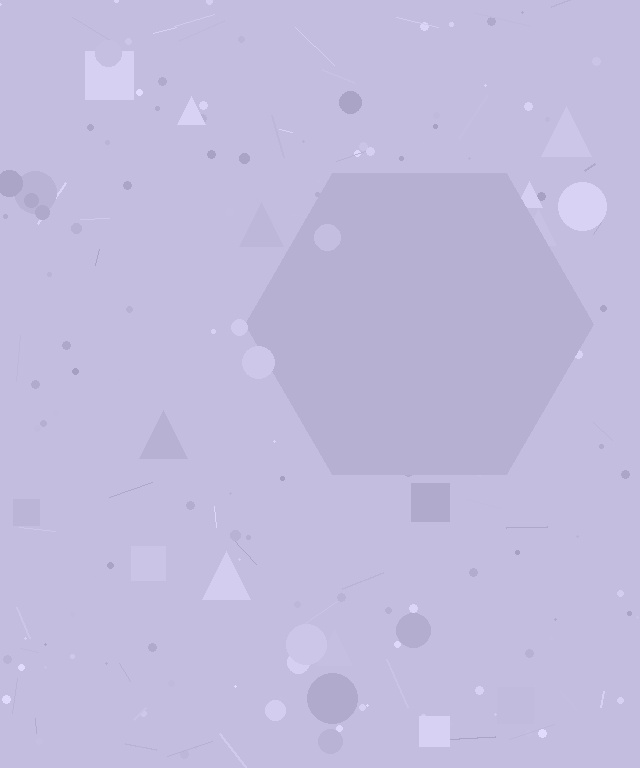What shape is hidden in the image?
A hexagon is hidden in the image.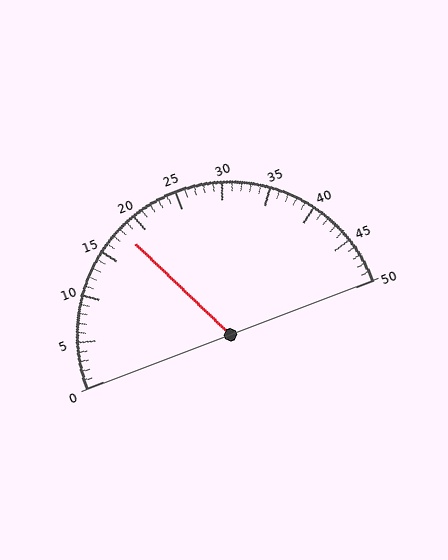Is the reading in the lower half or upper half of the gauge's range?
The reading is in the lower half of the range (0 to 50).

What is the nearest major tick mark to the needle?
The nearest major tick mark is 20.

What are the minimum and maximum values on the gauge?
The gauge ranges from 0 to 50.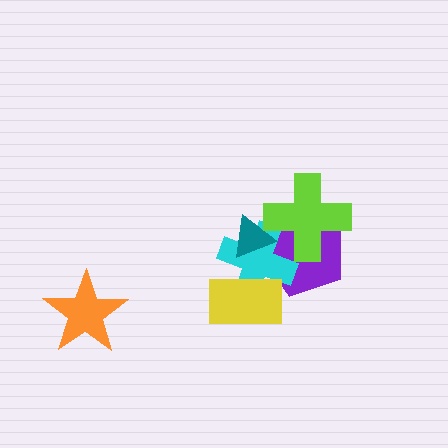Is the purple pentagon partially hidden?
Yes, it is partially covered by another shape.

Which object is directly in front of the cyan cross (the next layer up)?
The teal triangle is directly in front of the cyan cross.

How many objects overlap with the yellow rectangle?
1 object overlaps with the yellow rectangle.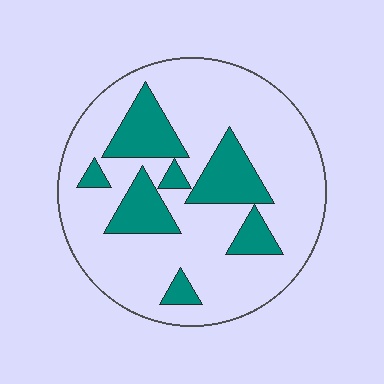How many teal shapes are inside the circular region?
7.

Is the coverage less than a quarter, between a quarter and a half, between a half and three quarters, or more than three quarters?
Less than a quarter.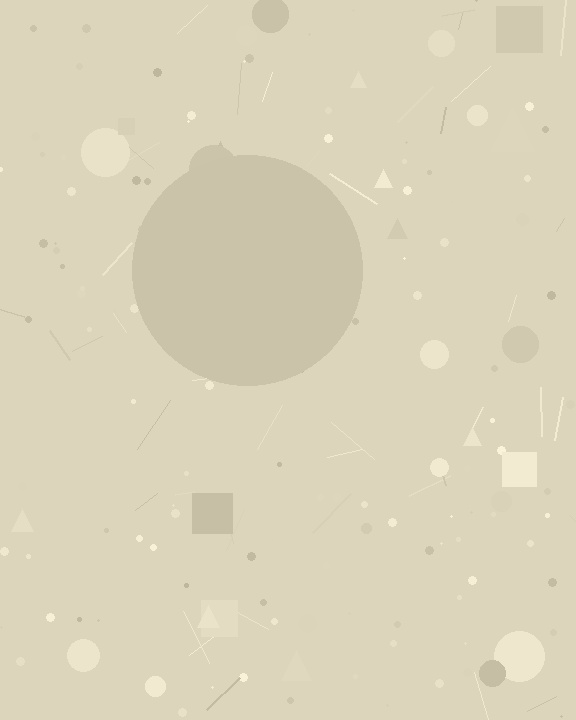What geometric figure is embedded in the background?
A circle is embedded in the background.